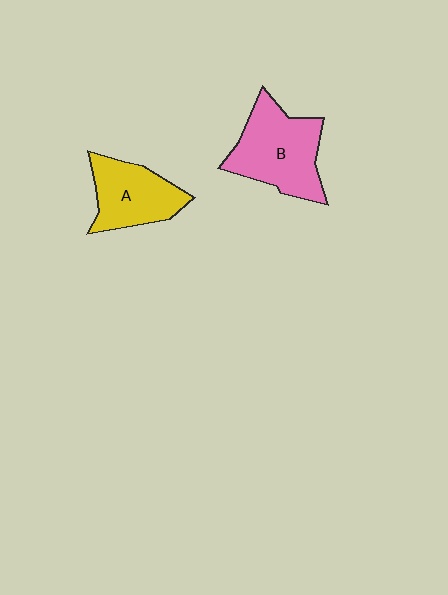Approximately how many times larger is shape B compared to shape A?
Approximately 1.3 times.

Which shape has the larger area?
Shape B (pink).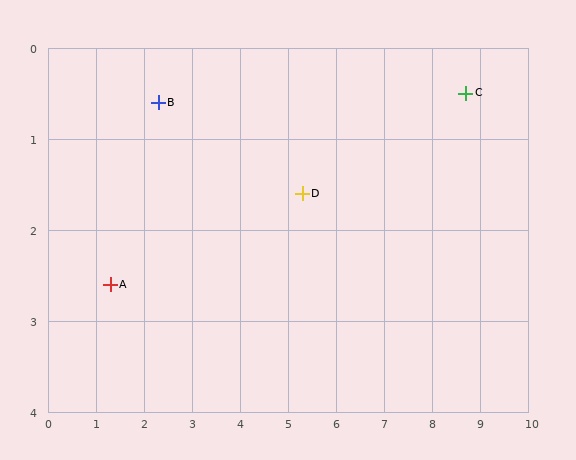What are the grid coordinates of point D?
Point D is at approximately (5.3, 1.6).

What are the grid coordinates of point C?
Point C is at approximately (8.7, 0.5).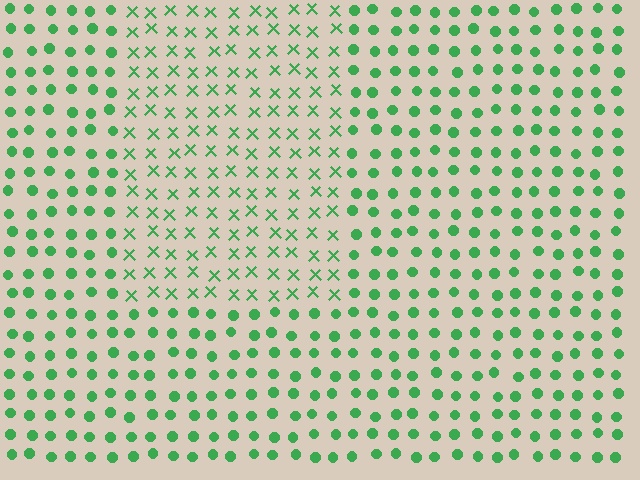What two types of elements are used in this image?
The image uses X marks inside the rectangle region and circles outside it.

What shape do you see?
I see a rectangle.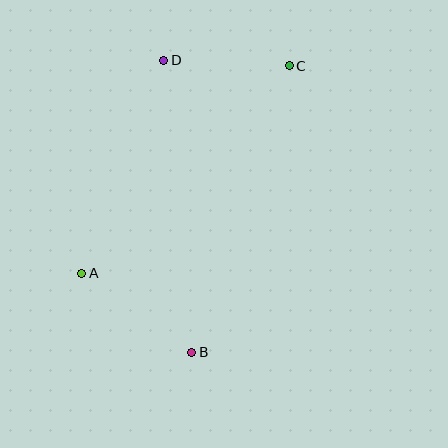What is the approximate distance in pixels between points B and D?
The distance between B and D is approximately 294 pixels.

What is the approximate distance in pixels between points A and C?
The distance between A and C is approximately 294 pixels.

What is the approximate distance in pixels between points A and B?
The distance between A and B is approximately 135 pixels.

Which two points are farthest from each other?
Points B and C are farthest from each other.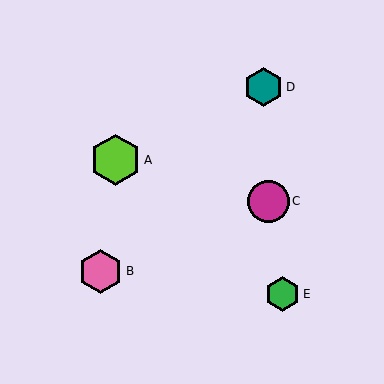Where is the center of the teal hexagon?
The center of the teal hexagon is at (263, 87).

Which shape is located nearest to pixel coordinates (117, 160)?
The lime hexagon (labeled A) at (115, 160) is nearest to that location.